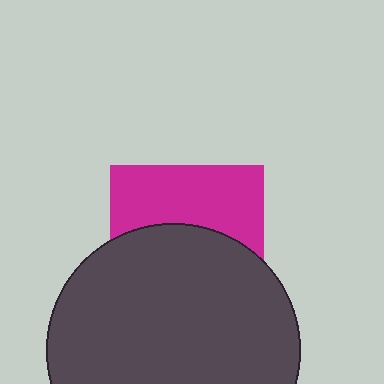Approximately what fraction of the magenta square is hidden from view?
Roughly 56% of the magenta square is hidden behind the dark gray circle.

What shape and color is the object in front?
The object in front is a dark gray circle.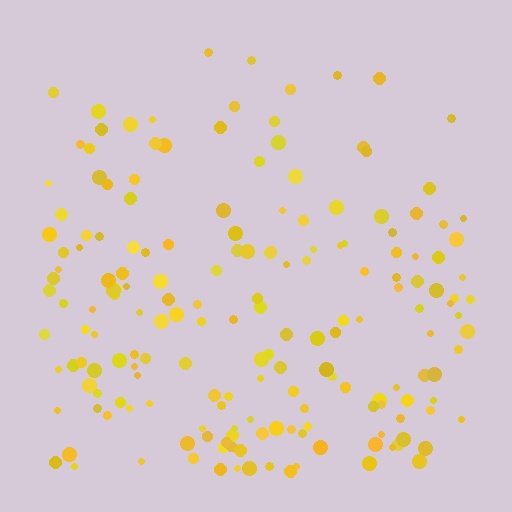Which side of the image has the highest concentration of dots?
The bottom.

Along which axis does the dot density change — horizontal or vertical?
Vertical.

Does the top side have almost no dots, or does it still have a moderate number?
Still a moderate number, just noticeably fewer than the bottom.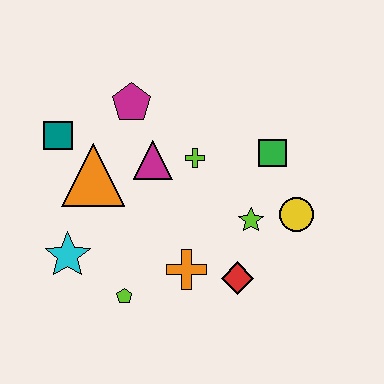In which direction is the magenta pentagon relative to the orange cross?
The magenta pentagon is above the orange cross.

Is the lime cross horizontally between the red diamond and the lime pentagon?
Yes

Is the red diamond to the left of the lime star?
Yes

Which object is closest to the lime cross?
The magenta triangle is closest to the lime cross.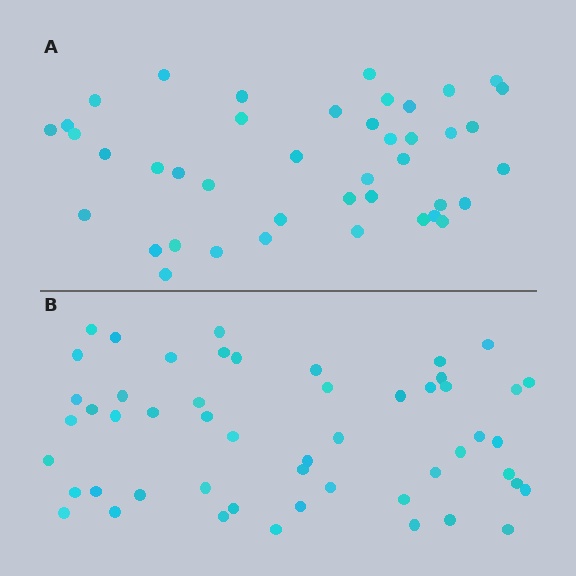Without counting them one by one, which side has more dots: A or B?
Region B (the bottom region) has more dots.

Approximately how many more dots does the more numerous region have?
Region B has roughly 10 or so more dots than region A.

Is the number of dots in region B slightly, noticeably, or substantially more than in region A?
Region B has only slightly more — the two regions are fairly close. The ratio is roughly 1.2 to 1.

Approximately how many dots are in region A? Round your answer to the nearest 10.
About 40 dots. (The exact count is 42, which rounds to 40.)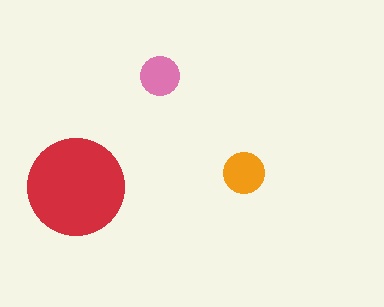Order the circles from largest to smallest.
the red one, the orange one, the pink one.